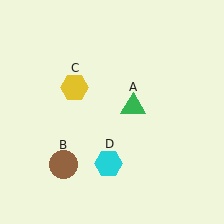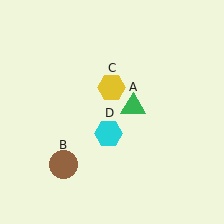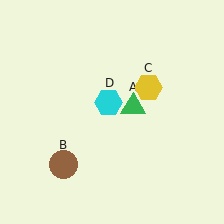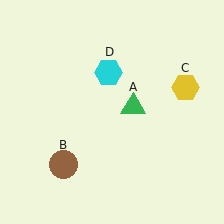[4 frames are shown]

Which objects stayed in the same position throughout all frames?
Green triangle (object A) and brown circle (object B) remained stationary.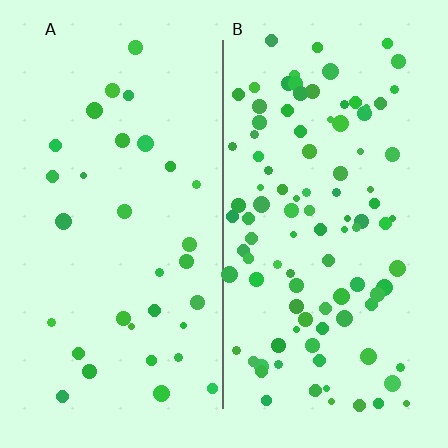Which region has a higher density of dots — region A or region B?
B (the right).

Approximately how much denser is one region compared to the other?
Approximately 3.2× — region B over region A.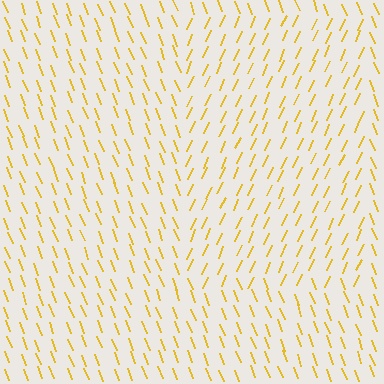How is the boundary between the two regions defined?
The boundary is defined purely by a change in line orientation (approximately 45 degrees difference). All lines are the same color and thickness.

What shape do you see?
I see a rectangle.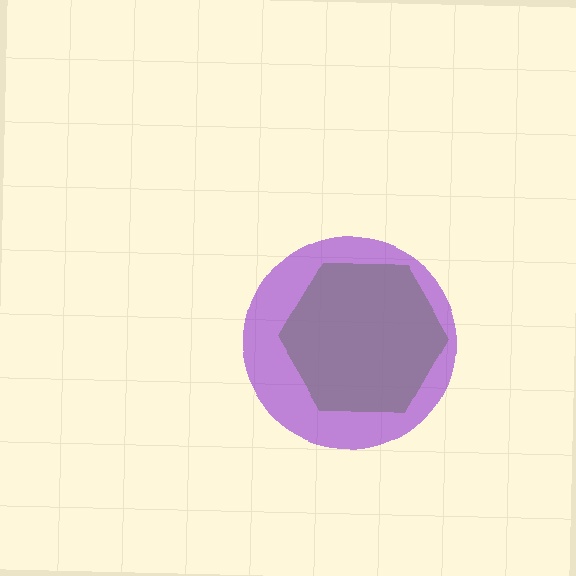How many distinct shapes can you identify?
There are 2 distinct shapes: a lime hexagon, a purple circle.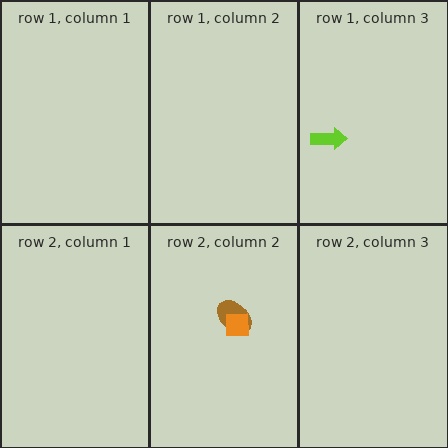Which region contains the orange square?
The row 2, column 2 region.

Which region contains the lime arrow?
The row 1, column 3 region.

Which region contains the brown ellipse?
The row 2, column 2 region.